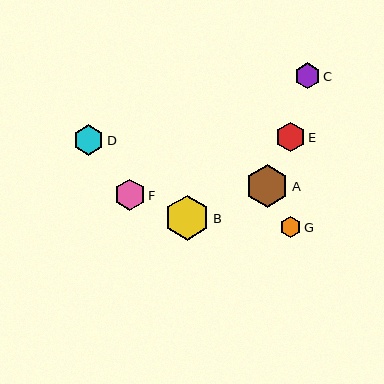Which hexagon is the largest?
Hexagon B is the largest with a size of approximately 45 pixels.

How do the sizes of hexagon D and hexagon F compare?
Hexagon D and hexagon F are approximately the same size.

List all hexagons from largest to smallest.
From largest to smallest: B, A, D, F, E, C, G.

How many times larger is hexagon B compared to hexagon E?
Hexagon B is approximately 1.5 times the size of hexagon E.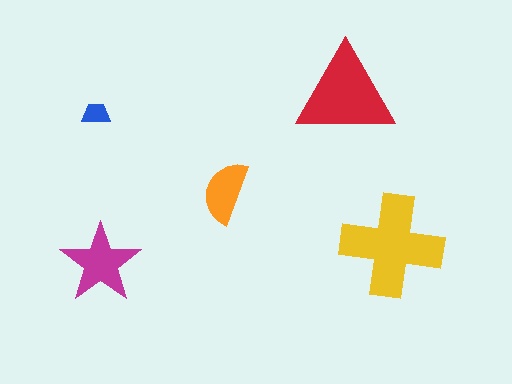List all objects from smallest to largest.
The blue trapezoid, the orange semicircle, the magenta star, the red triangle, the yellow cross.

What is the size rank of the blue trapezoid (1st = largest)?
5th.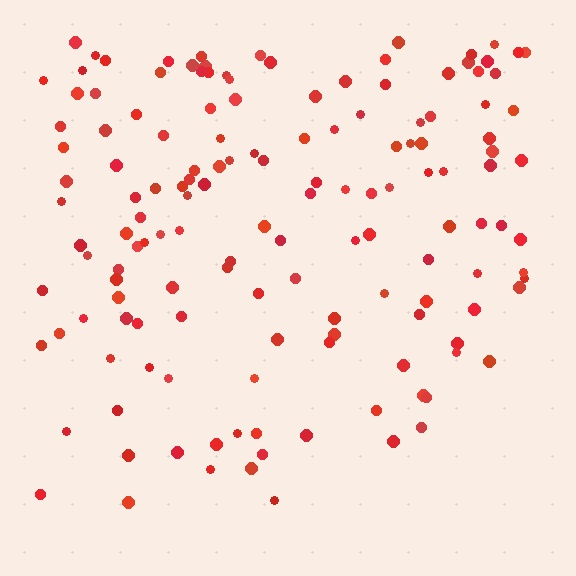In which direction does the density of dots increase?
From bottom to top, with the top side densest.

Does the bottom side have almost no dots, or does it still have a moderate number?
Still a moderate number, just noticeably fewer than the top.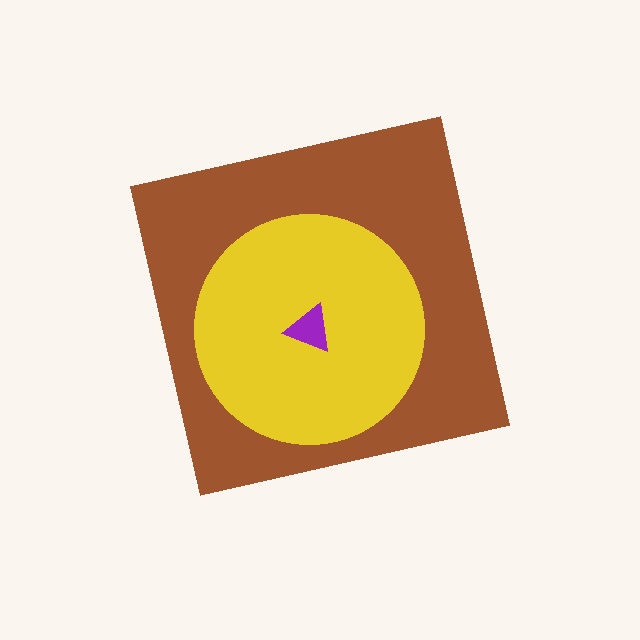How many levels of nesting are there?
3.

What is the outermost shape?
The brown square.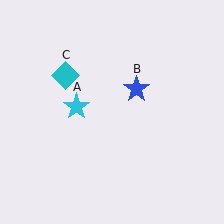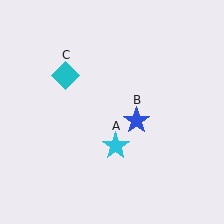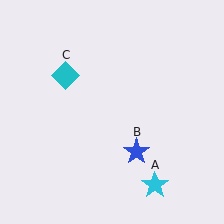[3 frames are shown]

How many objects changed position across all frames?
2 objects changed position: cyan star (object A), blue star (object B).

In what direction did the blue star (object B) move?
The blue star (object B) moved down.